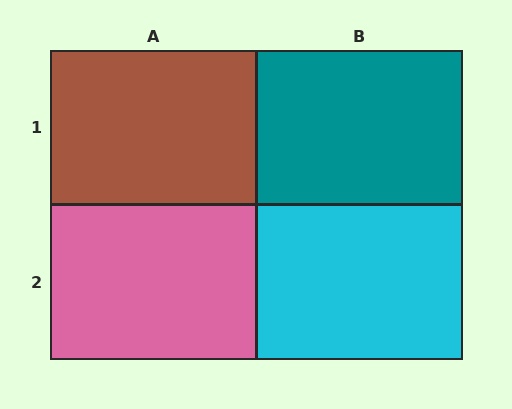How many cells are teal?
1 cell is teal.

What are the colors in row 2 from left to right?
Pink, cyan.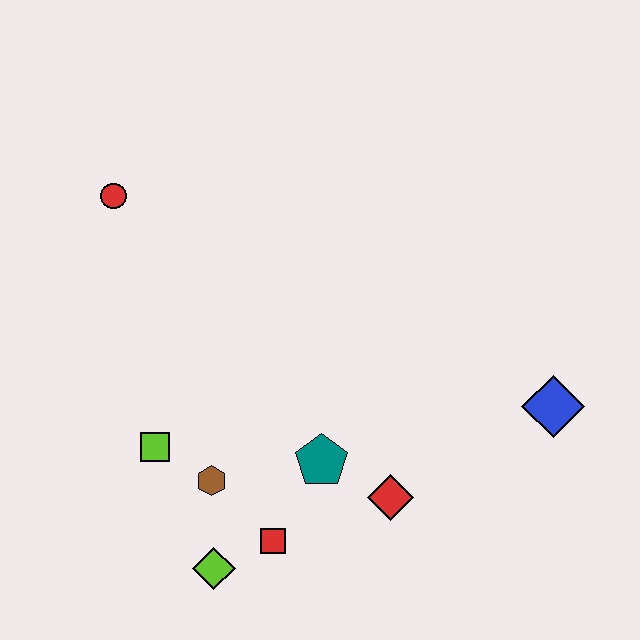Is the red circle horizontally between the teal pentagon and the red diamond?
No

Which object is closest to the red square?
The lime diamond is closest to the red square.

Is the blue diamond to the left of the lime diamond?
No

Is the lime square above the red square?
Yes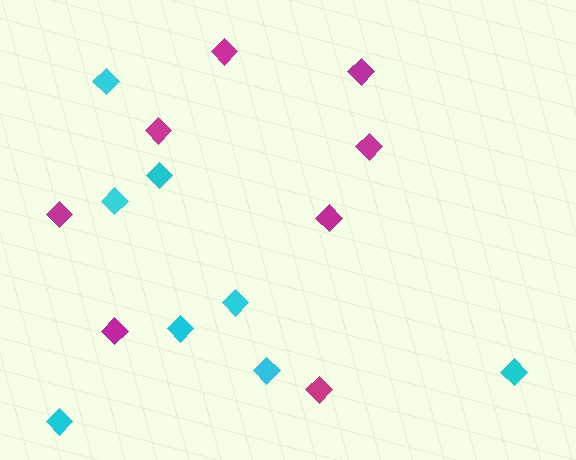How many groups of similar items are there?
There are 2 groups: one group of cyan diamonds (8) and one group of magenta diamonds (8).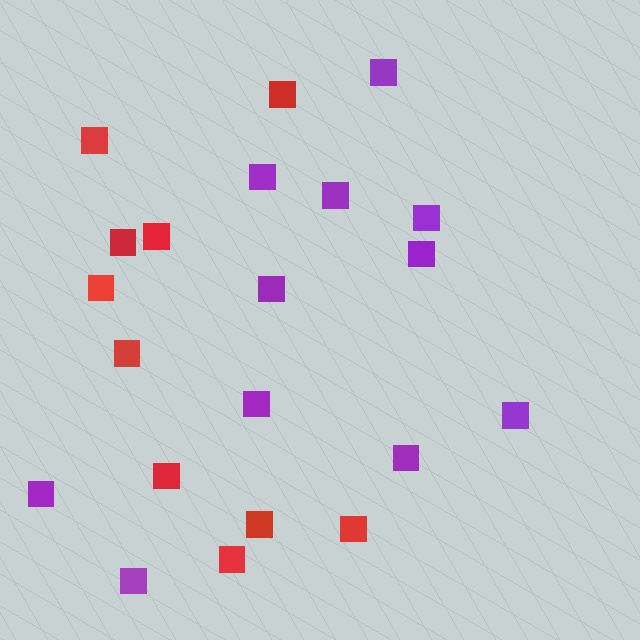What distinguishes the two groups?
There are 2 groups: one group of purple squares (11) and one group of red squares (10).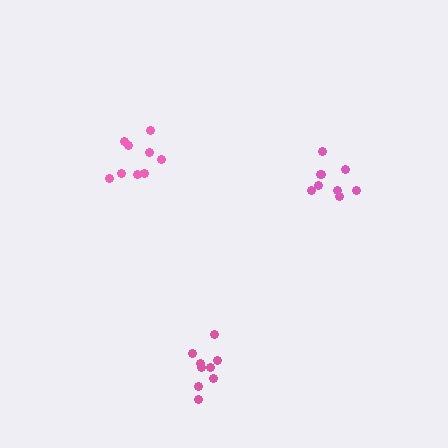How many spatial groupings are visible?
There are 3 spatial groupings.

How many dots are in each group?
Group 1: 9 dots, Group 2: 9 dots, Group 3: 9 dots (27 total).